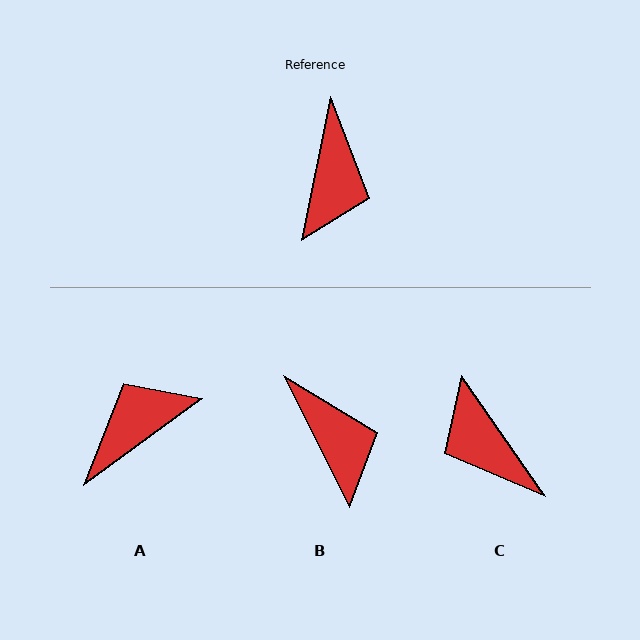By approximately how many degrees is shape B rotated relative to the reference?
Approximately 38 degrees counter-clockwise.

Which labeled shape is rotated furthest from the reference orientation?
A, about 138 degrees away.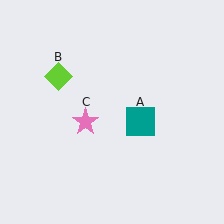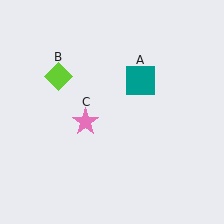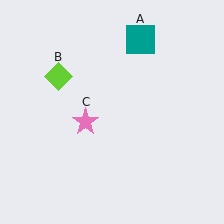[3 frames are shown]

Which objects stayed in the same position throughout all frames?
Lime diamond (object B) and pink star (object C) remained stationary.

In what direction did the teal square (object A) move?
The teal square (object A) moved up.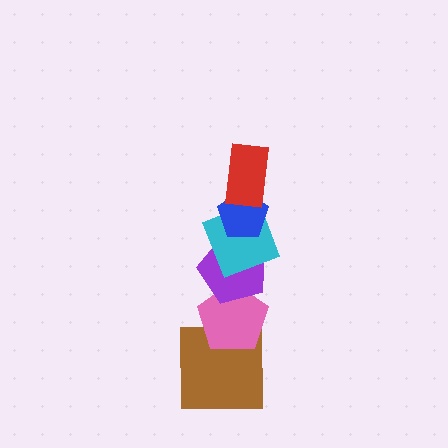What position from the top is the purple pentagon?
The purple pentagon is 4th from the top.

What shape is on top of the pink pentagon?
The purple pentagon is on top of the pink pentagon.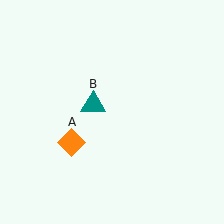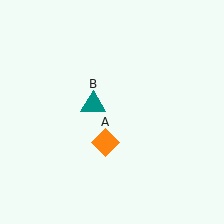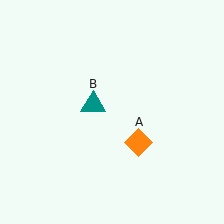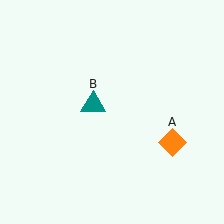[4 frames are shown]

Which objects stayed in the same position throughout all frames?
Teal triangle (object B) remained stationary.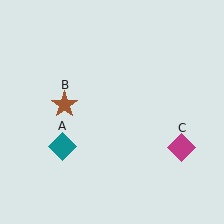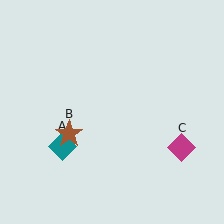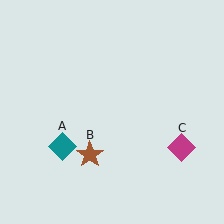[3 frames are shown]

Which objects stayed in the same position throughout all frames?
Teal diamond (object A) and magenta diamond (object C) remained stationary.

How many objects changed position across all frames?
1 object changed position: brown star (object B).